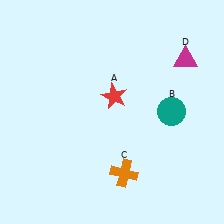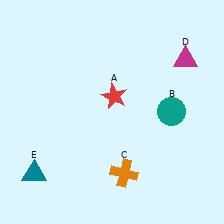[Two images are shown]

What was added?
A teal triangle (E) was added in Image 2.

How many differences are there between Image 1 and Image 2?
There is 1 difference between the two images.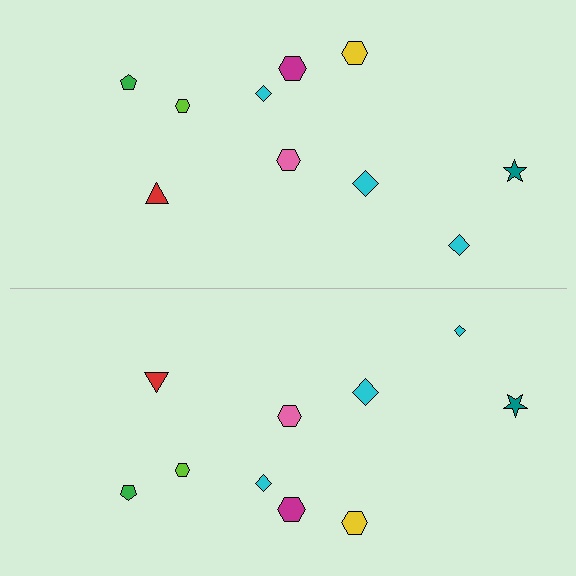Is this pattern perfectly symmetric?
No, the pattern is not perfectly symmetric. The cyan diamond on the bottom side has a different size than its mirror counterpart.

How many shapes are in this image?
There are 20 shapes in this image.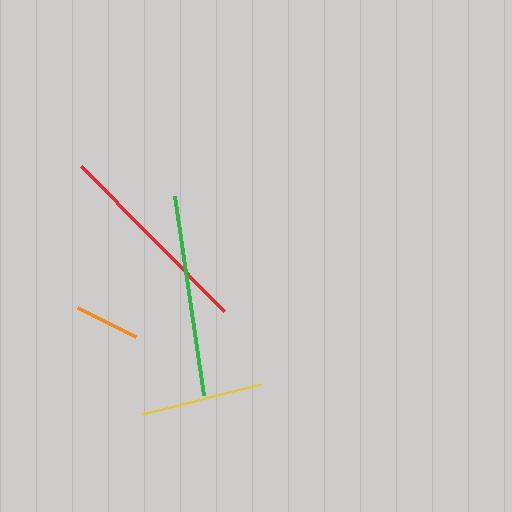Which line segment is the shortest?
The orange line is the shortest at approximately 65 pixels.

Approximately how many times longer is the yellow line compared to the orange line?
The yellow line is approximately 1.9 times the length of the orange line.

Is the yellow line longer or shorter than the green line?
The green line is longer than the yellow line.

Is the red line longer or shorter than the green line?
The red line is longer than the green line.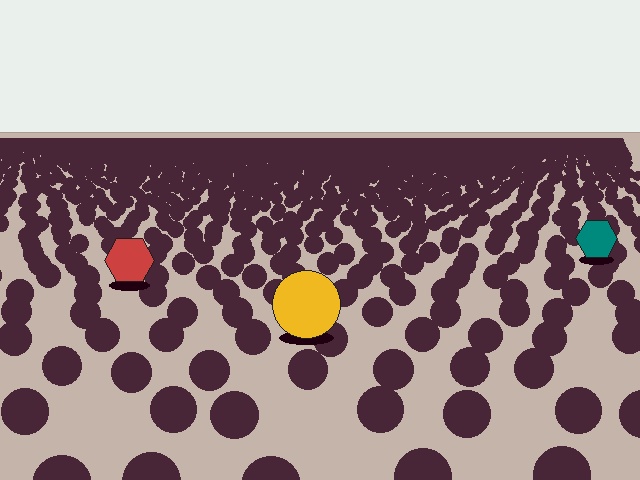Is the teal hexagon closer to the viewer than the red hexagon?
No. The red hexagon is closer — you can tell from the texture gradient: the ground texture is coarser near it.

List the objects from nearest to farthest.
From nearest to farthest: the yellow circle, the red hexagon, the teal hexagon.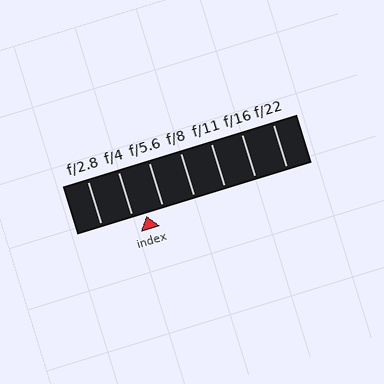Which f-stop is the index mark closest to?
The index mark is closest to f/4.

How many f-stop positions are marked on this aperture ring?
There are 7 f-stop positions marked.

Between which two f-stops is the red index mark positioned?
The index mark is between f/4 and f/5.6.